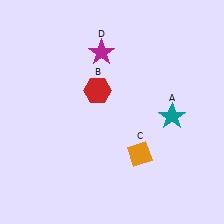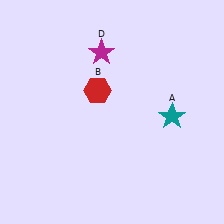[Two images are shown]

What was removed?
The orange diamond (C) was removed in Image 2.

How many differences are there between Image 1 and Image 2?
There is 1 difference between the two images.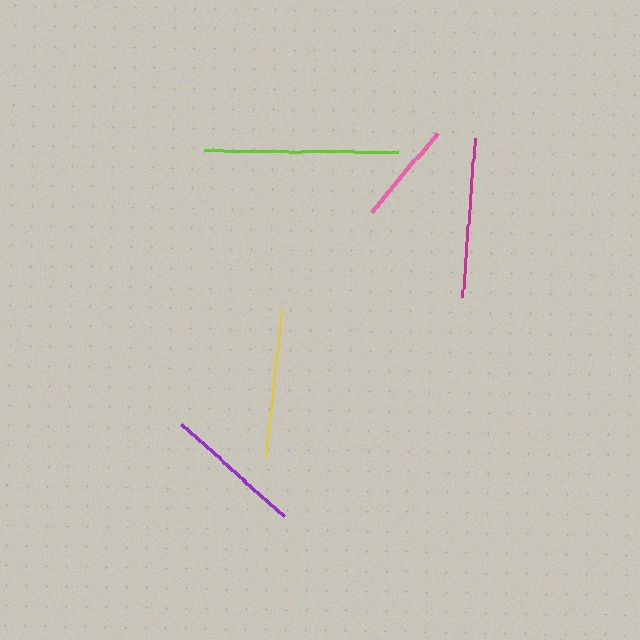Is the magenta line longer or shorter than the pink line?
The magenta line is longer than the pink line.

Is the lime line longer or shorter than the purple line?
The lime line is longer than the purple line.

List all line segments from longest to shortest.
From longest to shortest: lime, magenta, yellow, purple, pink.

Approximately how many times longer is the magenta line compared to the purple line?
The magenta line is approximately 1.2 times the length of the purple line.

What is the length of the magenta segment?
The magenta segment is approximately 160 pixels long.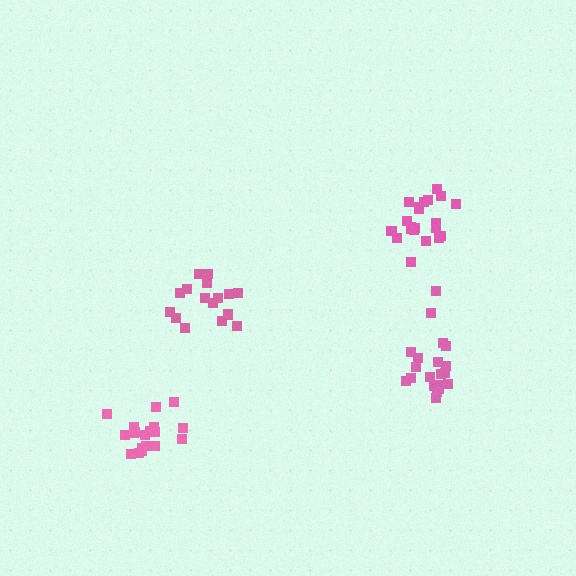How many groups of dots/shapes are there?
There are 4 groups.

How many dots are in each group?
Group 1: 21 dots, Group 2: 16 dots, Group 3: 20 dots, Group 4: 19 dots (76 total).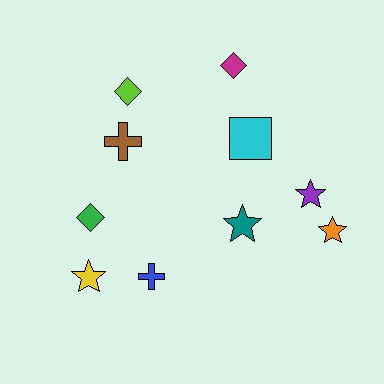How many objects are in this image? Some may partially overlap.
There are 10 objects.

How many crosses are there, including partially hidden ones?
There are 2 crosses.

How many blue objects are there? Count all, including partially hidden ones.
There is 1 blue object.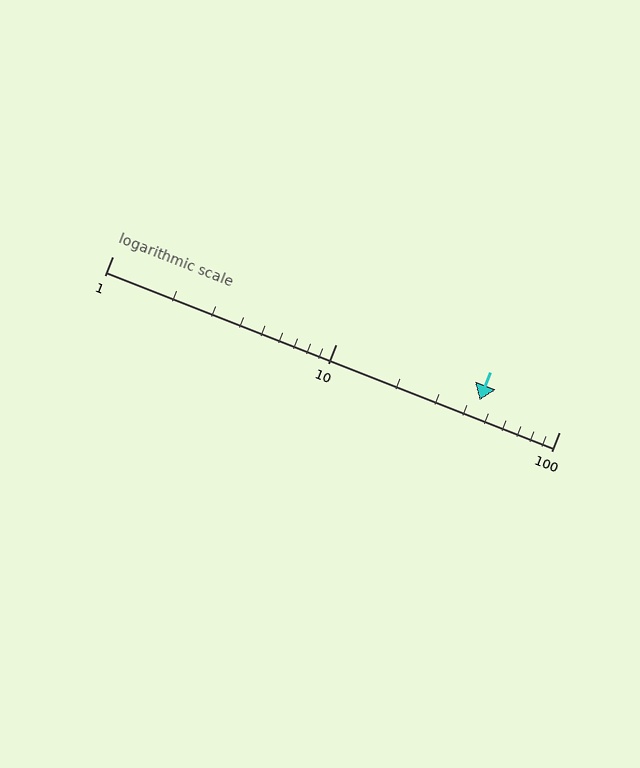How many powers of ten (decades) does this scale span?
The scale spans 2 decades, from 1 to 100.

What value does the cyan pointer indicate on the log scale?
The pointer indicates approximately 44.